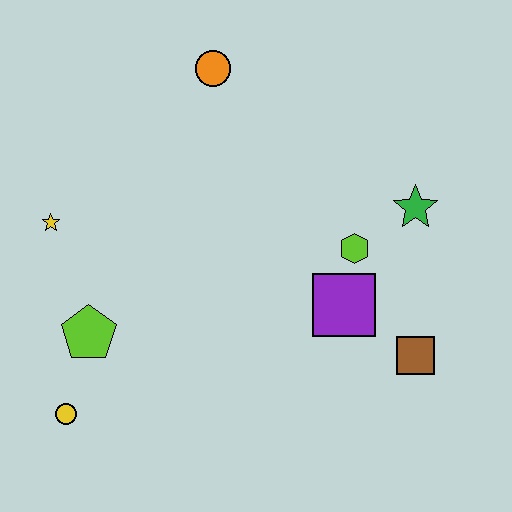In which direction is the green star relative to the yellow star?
The green star is to the right of the yellow star.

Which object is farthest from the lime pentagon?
The green star is farthest from the lime pentagon.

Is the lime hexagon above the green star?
No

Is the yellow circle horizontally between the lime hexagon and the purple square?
No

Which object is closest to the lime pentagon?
The yellow circle is closest to the lime pentagon.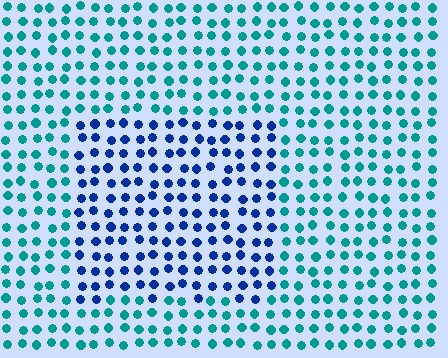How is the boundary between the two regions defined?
The boundary is defined purely by a slight shift in hue (about 45 degrees). Spacing, size, and orientation are identical on both sides.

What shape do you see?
I see a rectangle.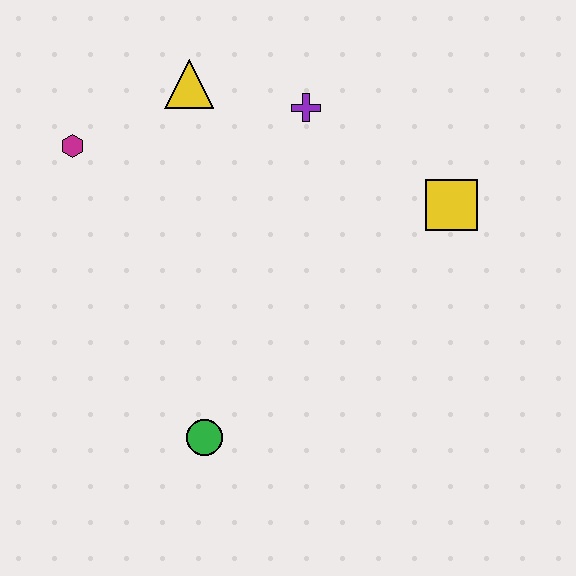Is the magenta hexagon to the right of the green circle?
No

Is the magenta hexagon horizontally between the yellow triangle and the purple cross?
No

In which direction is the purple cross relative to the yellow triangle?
The purple cross is to the right of the yellow triangle.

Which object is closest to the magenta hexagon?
The yellow triangle is closest to the magenta hexagon.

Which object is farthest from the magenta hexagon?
The yellow square is farthest from the magenta hexagon.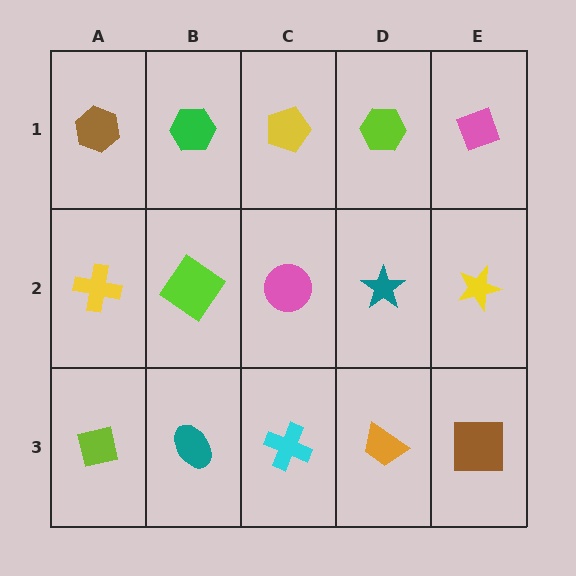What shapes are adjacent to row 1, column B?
A lime diamond (row 2, column B), a brown hexagon (row 1, column A), a yellow pentagon (row 1, column C).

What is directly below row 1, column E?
A yellow star.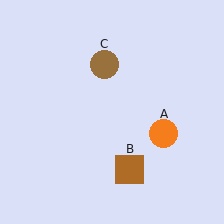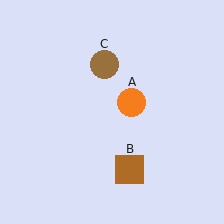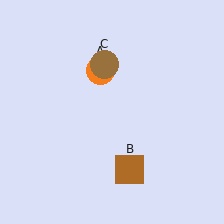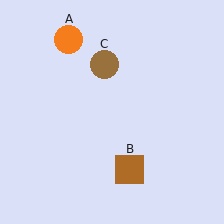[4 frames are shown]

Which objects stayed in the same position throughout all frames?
Brown square (object B) and brown circle (object C) remained stationary.